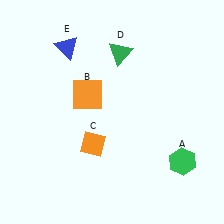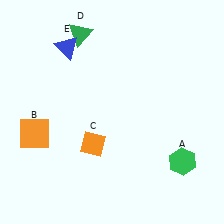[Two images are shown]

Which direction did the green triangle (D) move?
The green triangle (D) moved left.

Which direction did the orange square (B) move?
The orange square (B) moved left.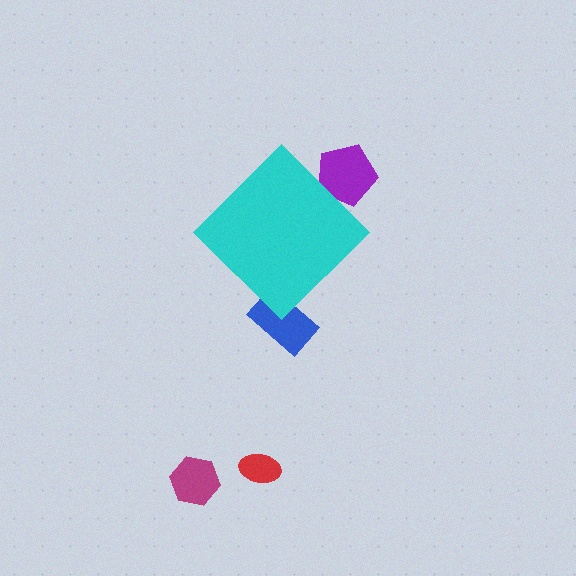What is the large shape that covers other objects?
A cyan diamond.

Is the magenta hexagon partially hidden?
No, the magenta hexagon is fully visible.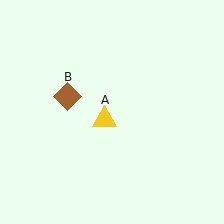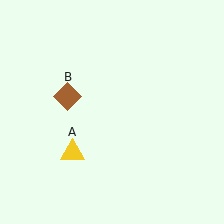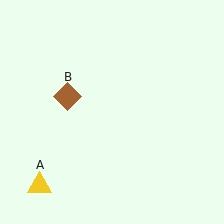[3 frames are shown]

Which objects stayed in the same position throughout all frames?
Brown diamond (object B) remained stationary.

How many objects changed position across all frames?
1 object changed position: yellow triangle (object A).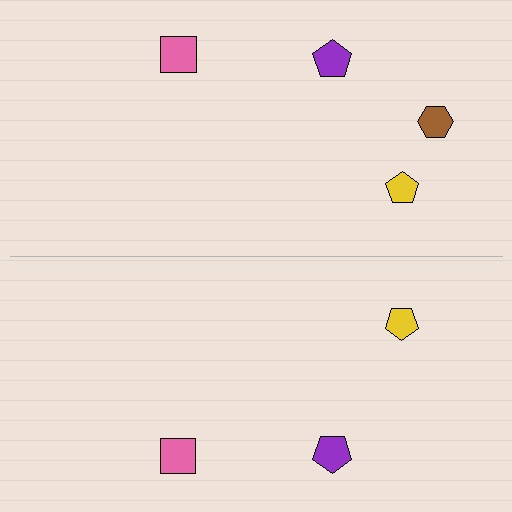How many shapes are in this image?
There are 7 shapes in this image.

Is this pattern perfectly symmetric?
No, the pattern is not perfectly symmetric. A brown hexagon is missing from the bottom side.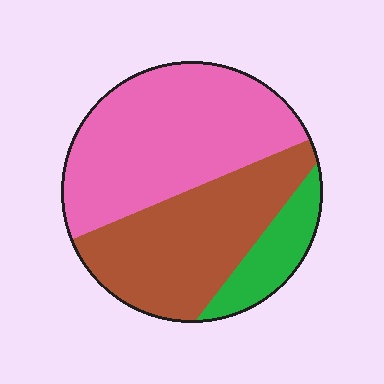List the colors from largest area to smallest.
From largest to smallest: pink, brown, green.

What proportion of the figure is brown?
Brown covers 38% of the figure.